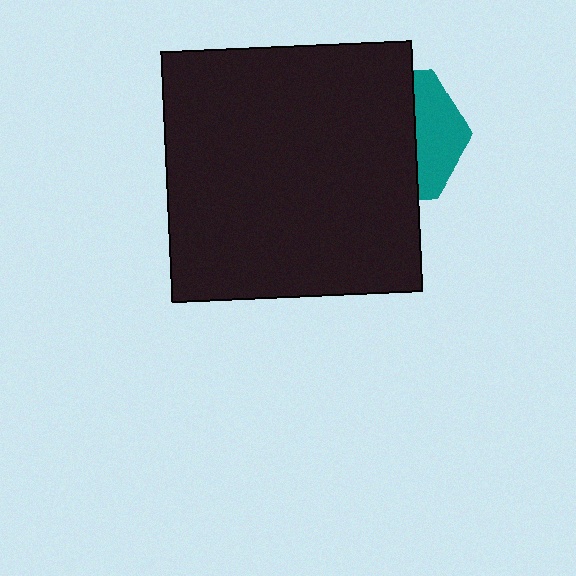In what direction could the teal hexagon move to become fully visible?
The teal hexagon could move right. That would shift it out from behind the black square entirely.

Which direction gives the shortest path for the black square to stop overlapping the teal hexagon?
Moving left gives the shortest separation.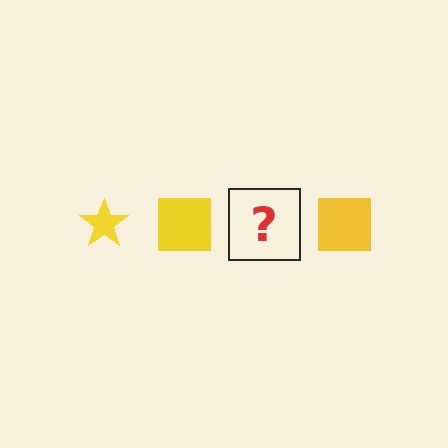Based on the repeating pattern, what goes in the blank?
The blank should be a yellow star.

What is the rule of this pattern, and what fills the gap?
The rule is that the pattern cycles through star, square shapes in yellow. The gap should be filled with a yellow star.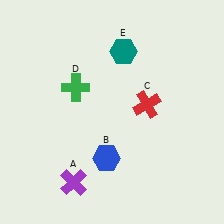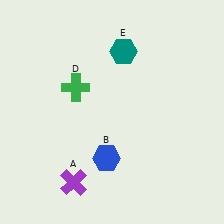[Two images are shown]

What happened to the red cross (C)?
The red cross (C) was removed in Image 2. It was in the top-right area of Image 1.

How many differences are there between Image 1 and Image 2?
There is 1 difference between the two images.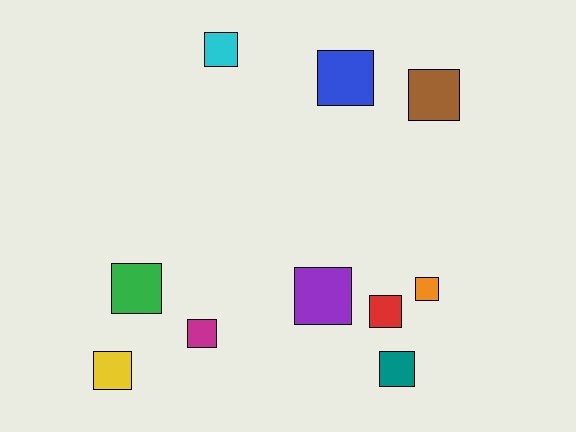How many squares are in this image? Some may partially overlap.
There are 10 squares.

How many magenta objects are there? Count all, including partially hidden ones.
There is 1 magenta object.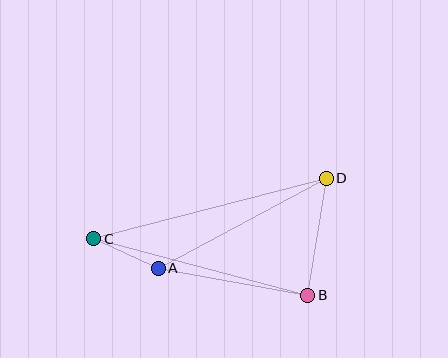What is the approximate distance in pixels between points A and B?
The distance between A and B is approximately 152 pixels.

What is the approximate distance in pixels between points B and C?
The distance between B and C is approximately 221 pixels.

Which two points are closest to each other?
Points A and C are closest to each other.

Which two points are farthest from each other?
Points C and D are farthest from each other.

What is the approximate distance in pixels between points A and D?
The distance between A and D is approximately 191 pixels.